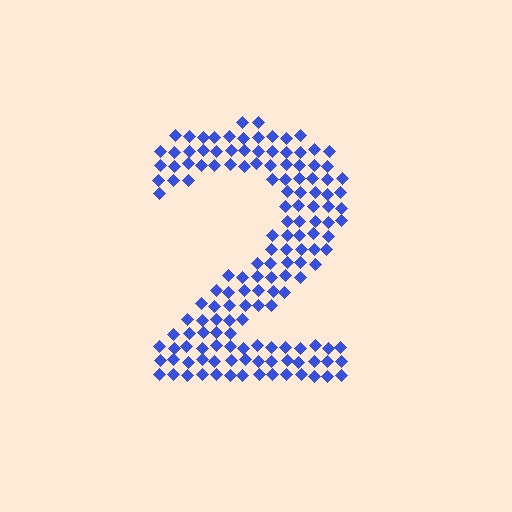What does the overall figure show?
The overall figure shows the digit 2.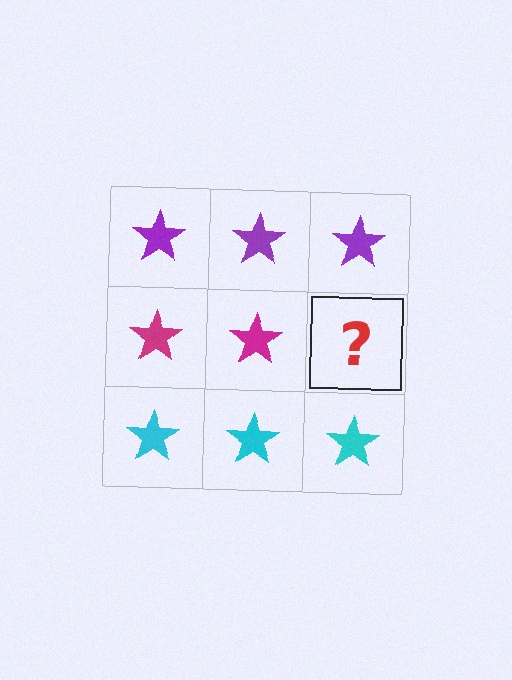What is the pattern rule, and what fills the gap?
The rule is that each row has a consistent color. The gap should be filled with a magenta star.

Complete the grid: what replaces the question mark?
The question mark should be replaced with a magenta star.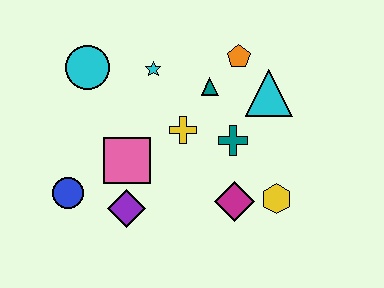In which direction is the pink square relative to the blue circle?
The pink square is to the right of the blue circle.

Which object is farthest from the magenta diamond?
The cyan circle is farthest from the magenta diamond.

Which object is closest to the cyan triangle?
The orange pentagon is closest to the cyan triangle.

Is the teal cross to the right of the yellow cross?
Yes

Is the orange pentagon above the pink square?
Yes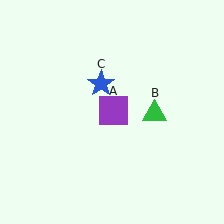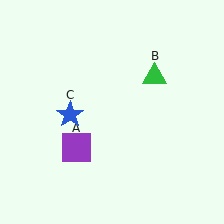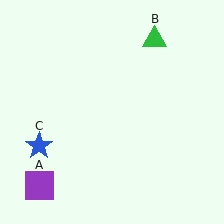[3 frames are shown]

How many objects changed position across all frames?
3 objects changed position: purple square (object A), green triangle (object B), blue star (object C).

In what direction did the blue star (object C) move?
The blue star (object C) moved down and to the left.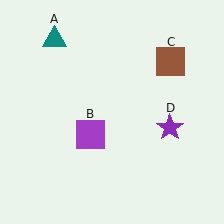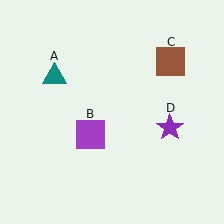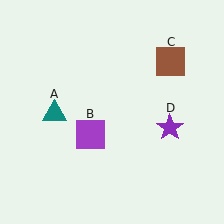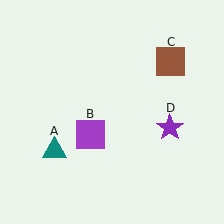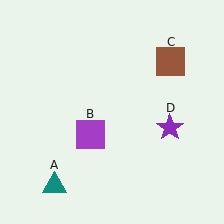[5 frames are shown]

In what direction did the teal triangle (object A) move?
The teal triangle (object A) moved down.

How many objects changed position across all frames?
1 object changed position: teal triangle (object A).